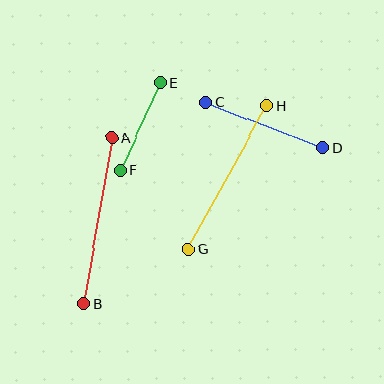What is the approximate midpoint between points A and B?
The midpoint is at approximately (98, 220) pixels.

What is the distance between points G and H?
The distance is approximately 163 pixels.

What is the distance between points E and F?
The distance is approximately 96 pixels.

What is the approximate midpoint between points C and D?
The midpoint is at approximately (264, 125) pixels.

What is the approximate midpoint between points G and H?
The midpoint is at approximately (228, 178) pixels.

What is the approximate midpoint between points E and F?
The midpoint is at approximately (140, 126) pixels.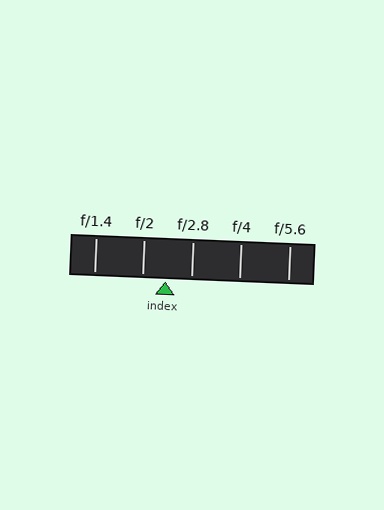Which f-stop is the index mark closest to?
The index mark is closest to f/2.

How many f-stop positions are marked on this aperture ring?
There are 5 f-stop positions marked.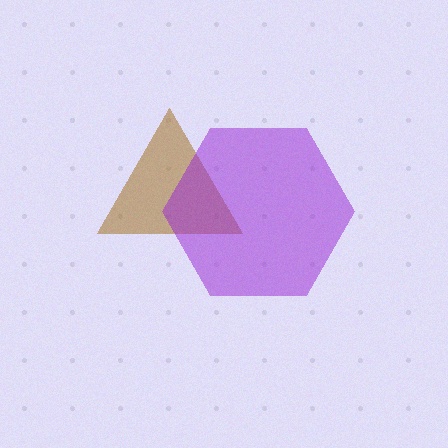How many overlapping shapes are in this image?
There are 2 overlapping shapes in the image.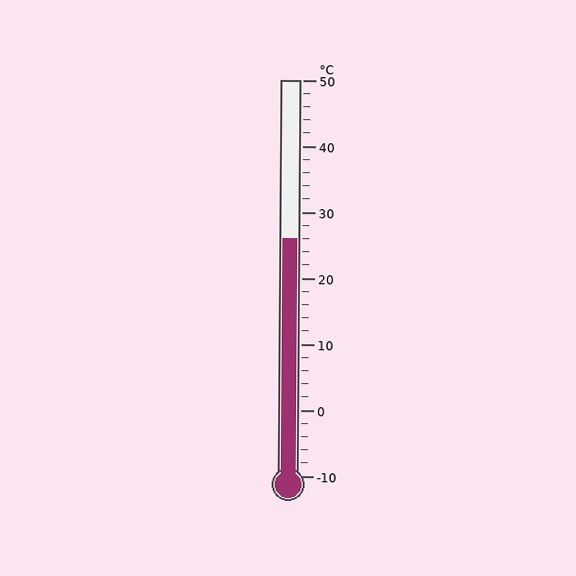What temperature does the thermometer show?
The thermometer shows approximately 26°C.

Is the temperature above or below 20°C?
The temperature is above 20°C.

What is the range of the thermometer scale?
The thermometer scale ranges from -10°C to 50°C.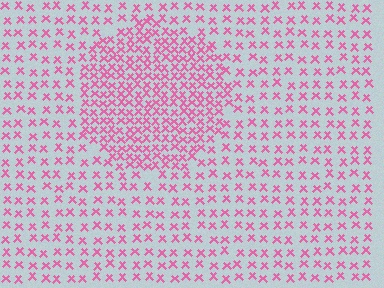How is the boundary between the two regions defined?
The boundary is defined by a change in element density (approximately 2.1x ratio). All elements are the same color, size, and shape.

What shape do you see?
I see a circle.